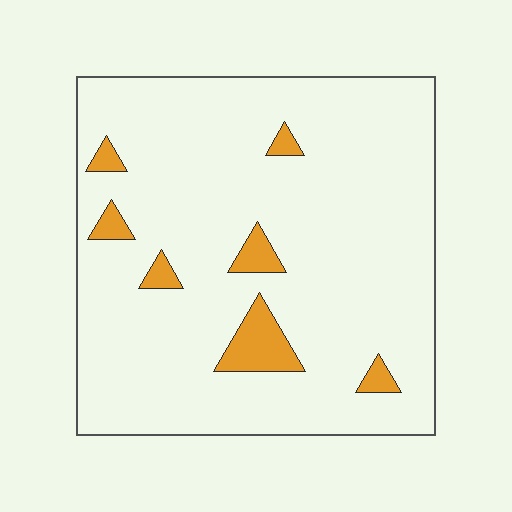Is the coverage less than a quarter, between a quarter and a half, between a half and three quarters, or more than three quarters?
Less than a quarter.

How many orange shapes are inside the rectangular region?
7.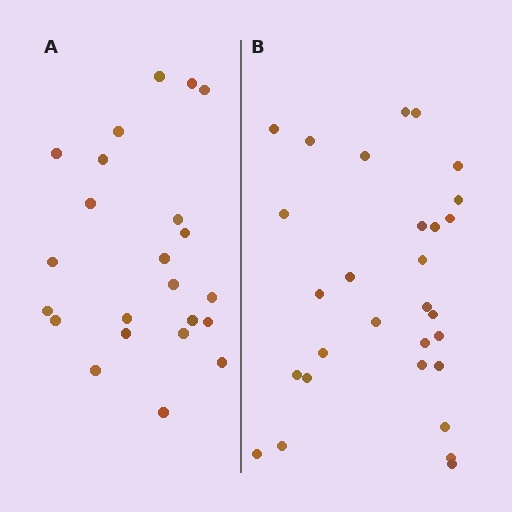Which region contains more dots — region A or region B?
Region B (the right region) has more dots.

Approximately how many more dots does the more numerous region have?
Region B has about 6 more dots than region A.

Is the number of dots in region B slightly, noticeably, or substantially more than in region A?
Region B has noticeably more, but not dramatically so. The ratio is roughly 1.3 to 1.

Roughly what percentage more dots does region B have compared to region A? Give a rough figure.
About 25% more.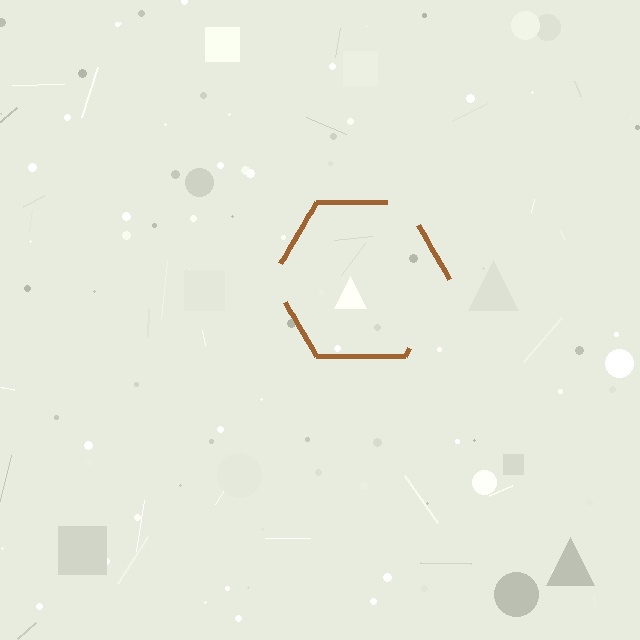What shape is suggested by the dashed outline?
The dashed outline suggests a hexagon.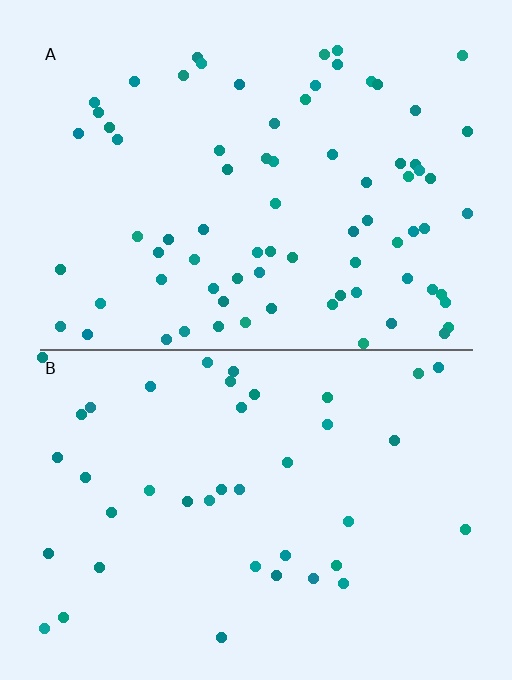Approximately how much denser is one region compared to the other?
Approximately 1.9× — region A over region B.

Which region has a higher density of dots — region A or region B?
A (the top).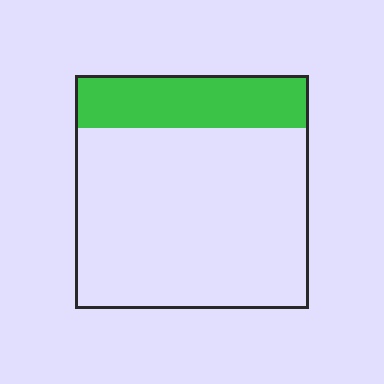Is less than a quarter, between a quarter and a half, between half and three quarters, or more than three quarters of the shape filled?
Less than a quarter.